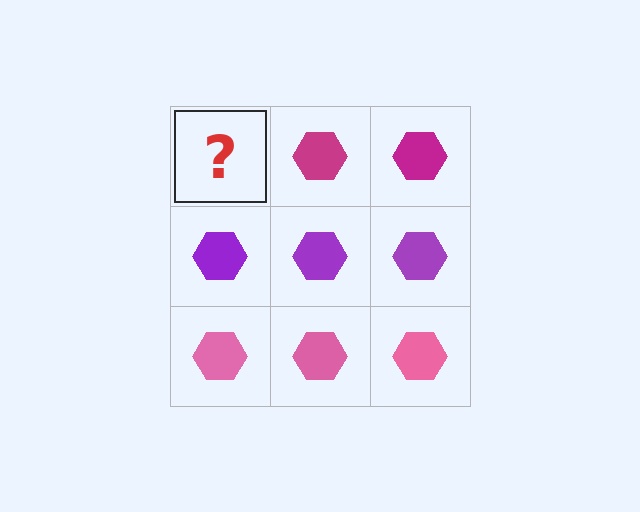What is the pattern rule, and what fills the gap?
The rule is that each row has a consistent color. The gap should be filled with a magenta hexagon.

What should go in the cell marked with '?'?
The missing cell should contain a magenta hexagon.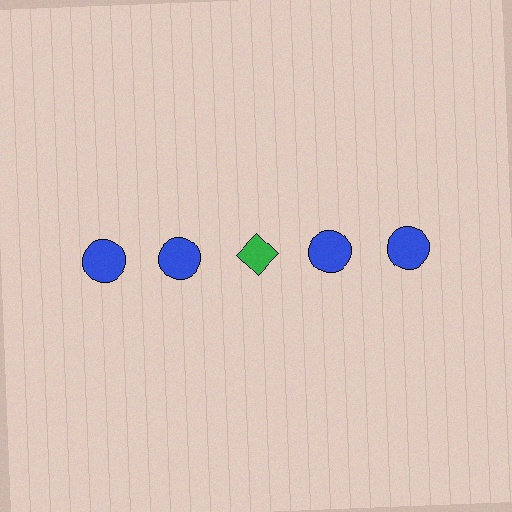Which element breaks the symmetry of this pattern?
The green diamond in the top row, center column breaks the symmetry. All other shapes are blue circles.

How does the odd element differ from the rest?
It differs in both color (green instead of blue) and shape (diamond instead of circle).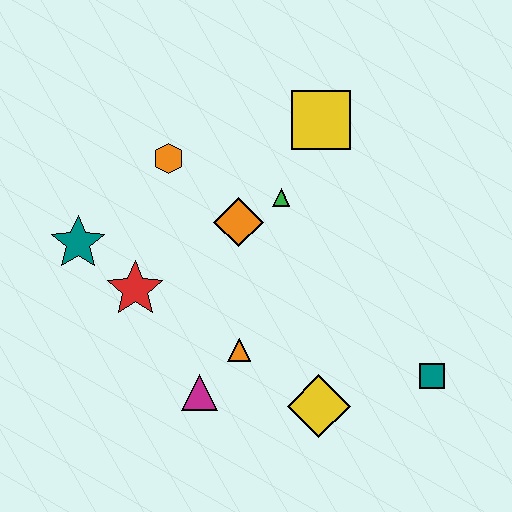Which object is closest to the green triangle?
The orange diamond is closest to the green triangle.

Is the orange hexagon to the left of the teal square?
Yes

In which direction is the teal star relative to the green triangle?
The teal star is to the left of the green triangle.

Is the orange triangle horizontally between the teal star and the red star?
No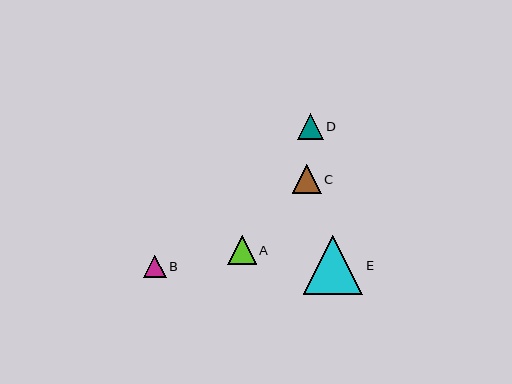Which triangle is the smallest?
Triangle B is the smallest with a size of approximately 22 pixels.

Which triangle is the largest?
Triangle E is the largest with a size of approximately 59 pixels.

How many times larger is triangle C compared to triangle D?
Triangle C is approximately 1.1 times the size of triangle D.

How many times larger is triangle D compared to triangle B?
Triangle D is approximately 1.2 times the size of triangle B.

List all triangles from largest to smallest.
From largest to smallest: E, C, A, D, B.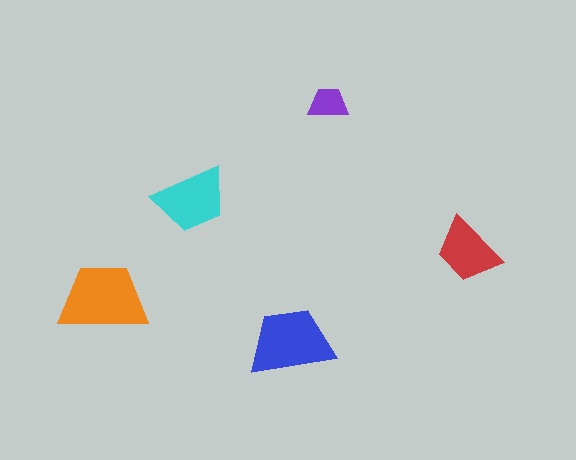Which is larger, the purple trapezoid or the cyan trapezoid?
The cyan one.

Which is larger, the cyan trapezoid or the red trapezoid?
The cyan one.